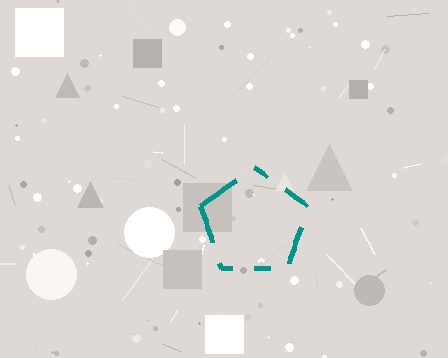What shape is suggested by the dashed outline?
The dashed outline suggests a pentagon.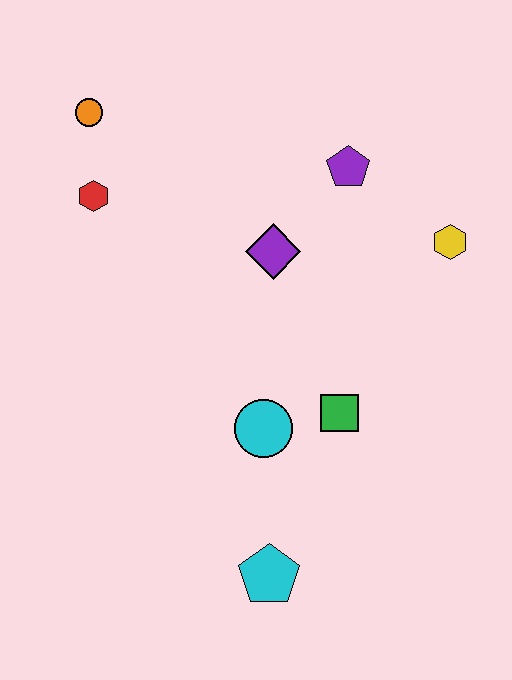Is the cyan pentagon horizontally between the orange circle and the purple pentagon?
Yes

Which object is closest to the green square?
The cyan circle is closest to the green square.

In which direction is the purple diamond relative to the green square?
The purple diamond is above the green square.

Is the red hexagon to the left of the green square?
Yes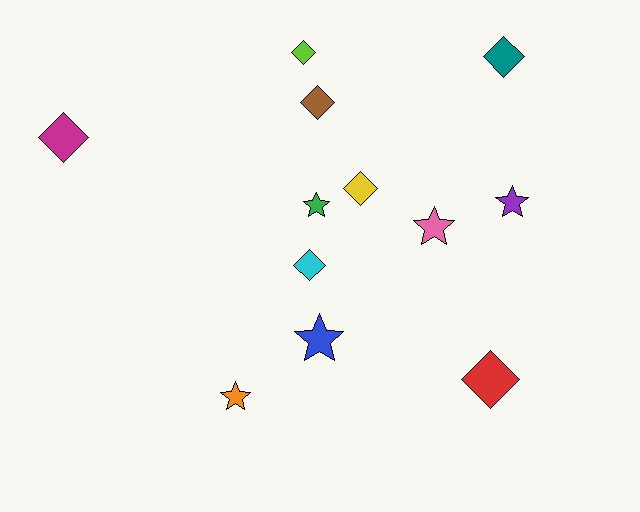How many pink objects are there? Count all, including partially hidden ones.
There is 1 pink object.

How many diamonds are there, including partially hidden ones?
There are 7 diamonds.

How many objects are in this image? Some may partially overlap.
There are 12 objects.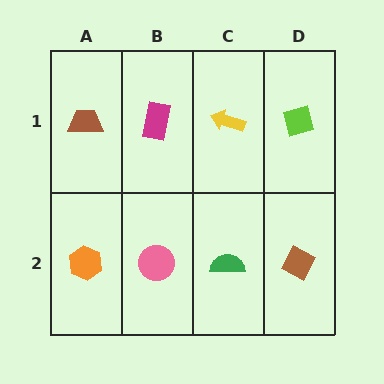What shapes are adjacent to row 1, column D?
A brown diamond (row 2, column D), a yellow arrow (row 1, column C).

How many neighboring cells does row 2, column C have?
3.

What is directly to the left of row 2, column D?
A green semicircle.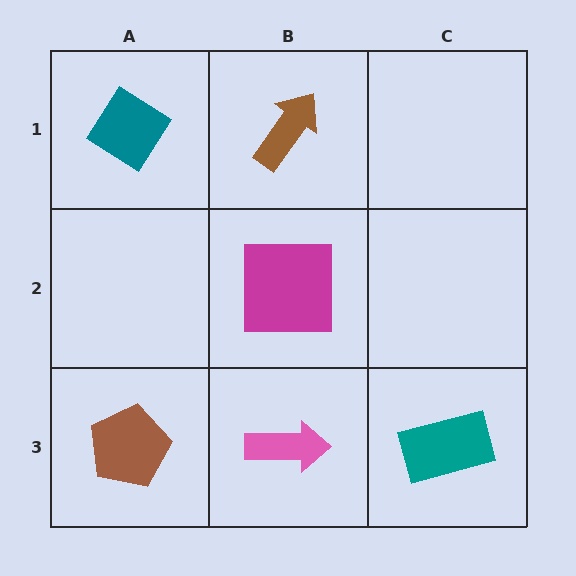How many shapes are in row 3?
3 shapes.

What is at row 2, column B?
A magenta square.